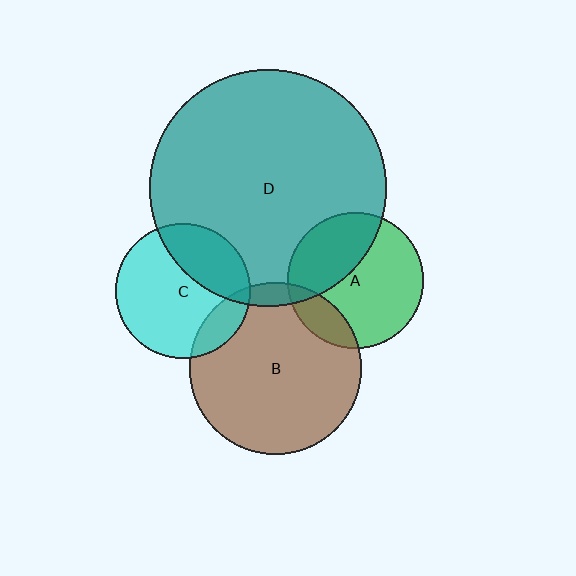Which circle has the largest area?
Circle D (teal).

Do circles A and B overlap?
Yes.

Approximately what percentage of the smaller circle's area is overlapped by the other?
Approximately 15%.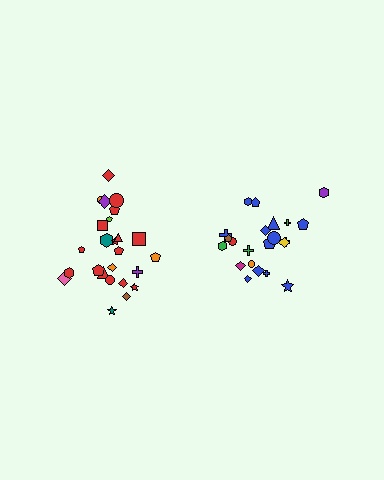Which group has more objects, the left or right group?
The left group.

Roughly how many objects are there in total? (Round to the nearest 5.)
Roughly 45 objects in total.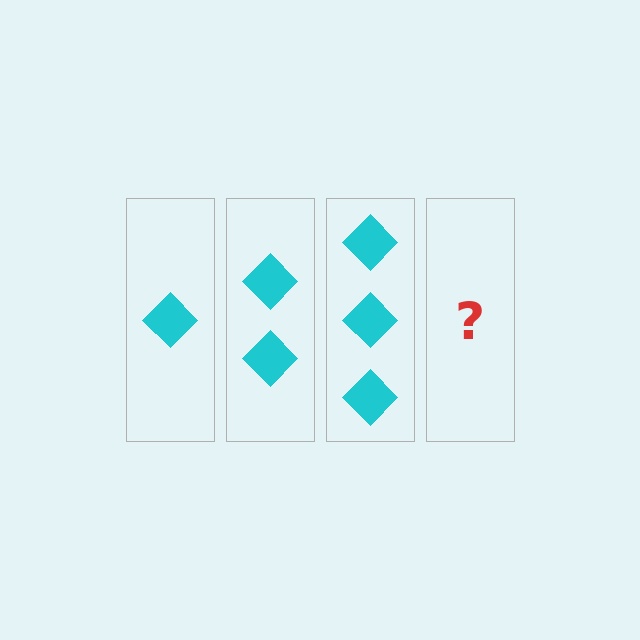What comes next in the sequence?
The next element should be 4 diamonds.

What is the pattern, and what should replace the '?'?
The pattern is that each step adds one more diamond. The '?' should be 4 diamonds.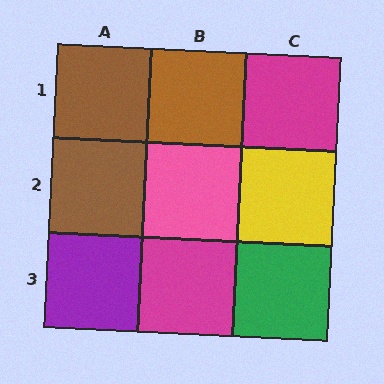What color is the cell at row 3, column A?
Purple.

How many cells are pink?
1 cell is pink.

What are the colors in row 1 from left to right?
Brown, brown, magenta.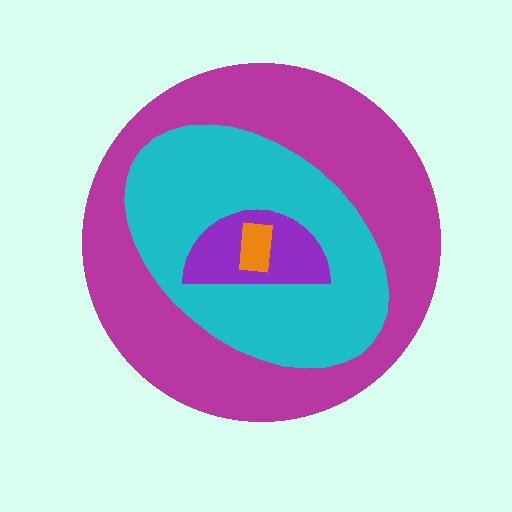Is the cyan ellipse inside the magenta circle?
Yes.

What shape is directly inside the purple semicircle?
The orange rectangle.